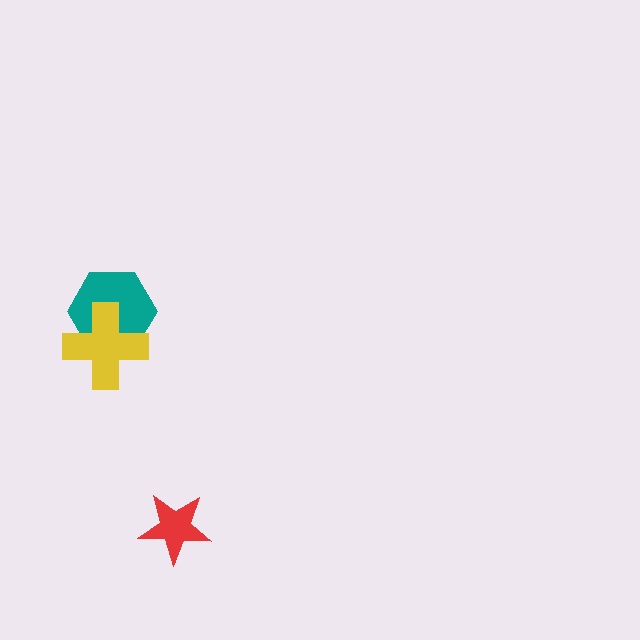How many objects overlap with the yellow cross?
1 object overlaps with the yellow cross.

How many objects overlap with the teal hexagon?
1 object overlaps with the teal hexagon.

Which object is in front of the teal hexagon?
The yellow cross is in front of the teal hexagon.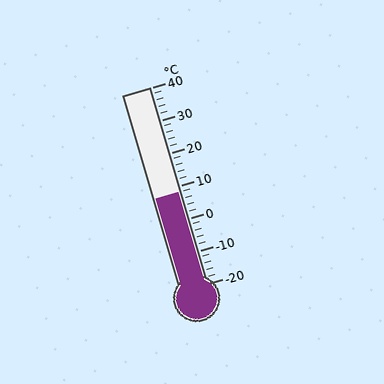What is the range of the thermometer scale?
The thermometer scale ranges from -20°C to 40°C.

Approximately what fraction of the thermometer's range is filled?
The thermometer is filled to approximately 45% of its range.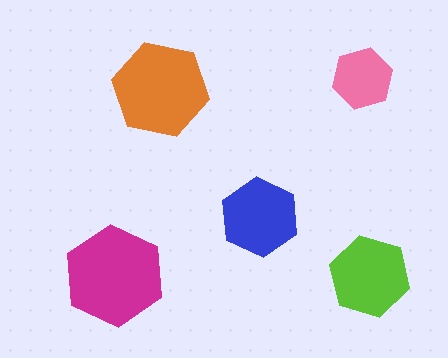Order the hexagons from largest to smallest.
the magenta one, the orange one, the lime one, the blue one, the pink one.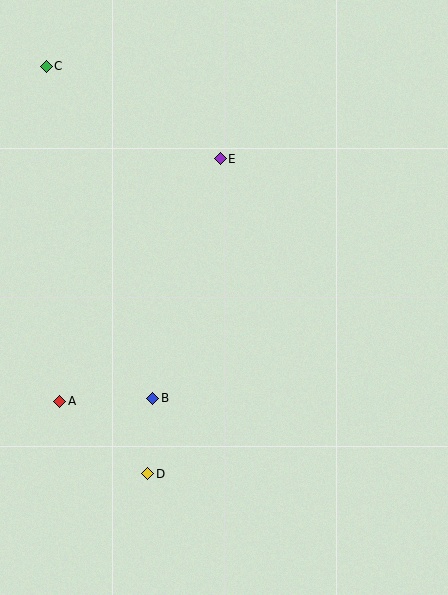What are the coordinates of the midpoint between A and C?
The midpoint between A and C is at (53, 234).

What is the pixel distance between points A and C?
The distance between A and C is 335 pixels.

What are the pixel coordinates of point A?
Point A is at (60, 401).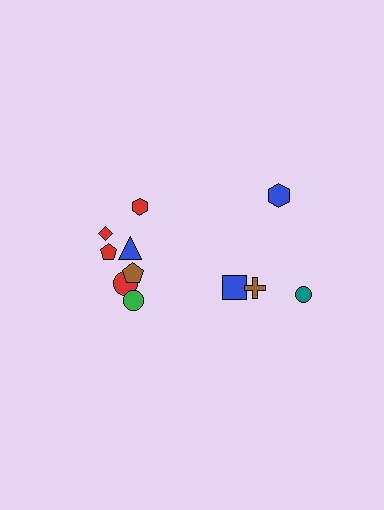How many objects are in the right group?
There are 4 objects.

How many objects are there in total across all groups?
There are 11 objects.